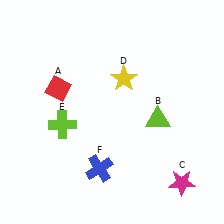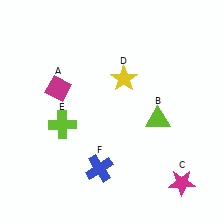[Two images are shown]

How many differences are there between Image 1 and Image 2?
There is 1 difference between the two images.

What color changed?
The diamond (A) changed from red in Image 1 to magenta in Image 2.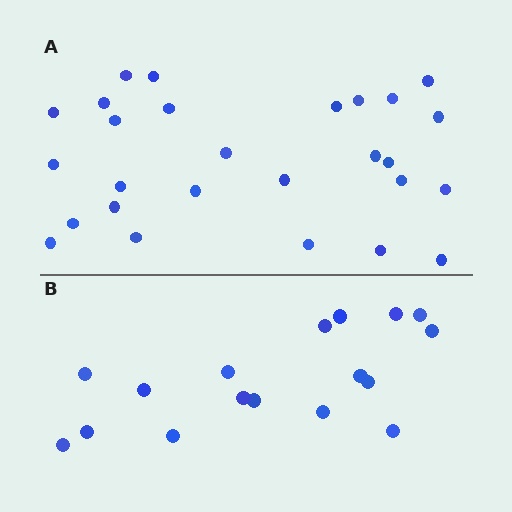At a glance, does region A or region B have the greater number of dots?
Region A (the top region) has more dots.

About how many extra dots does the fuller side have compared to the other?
Region A has roughly 10 or so more dots than region B.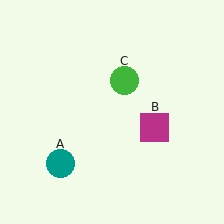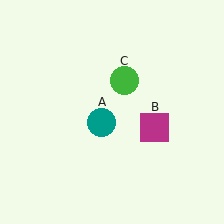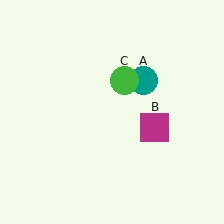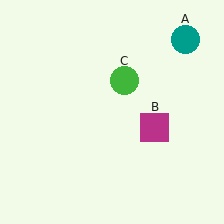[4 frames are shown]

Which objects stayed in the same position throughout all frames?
Magenta square (object B) and green circle (object C) remained stationary.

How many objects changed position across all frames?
1 object changed position: teal circle (object A).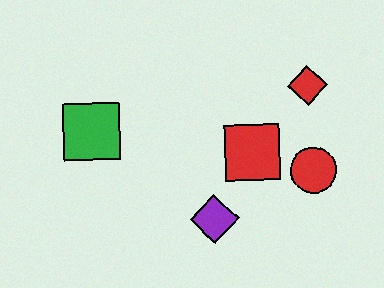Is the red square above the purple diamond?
Yes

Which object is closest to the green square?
The purple diamond is closest to the green square.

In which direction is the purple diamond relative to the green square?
The purple diamond is to the right of the green square.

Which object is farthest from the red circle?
The green square is farthest from the red circle.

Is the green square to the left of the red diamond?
Yes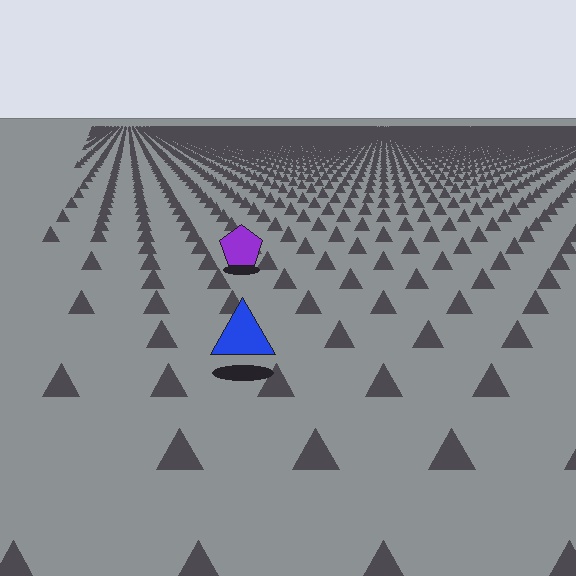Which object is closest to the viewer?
The blue triangle is closest. The texture marks near it are larger and more spread out.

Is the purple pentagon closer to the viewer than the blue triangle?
No. The blue triangle is closer — you can tell from the texture gradient: the ground texture is coarser near it.